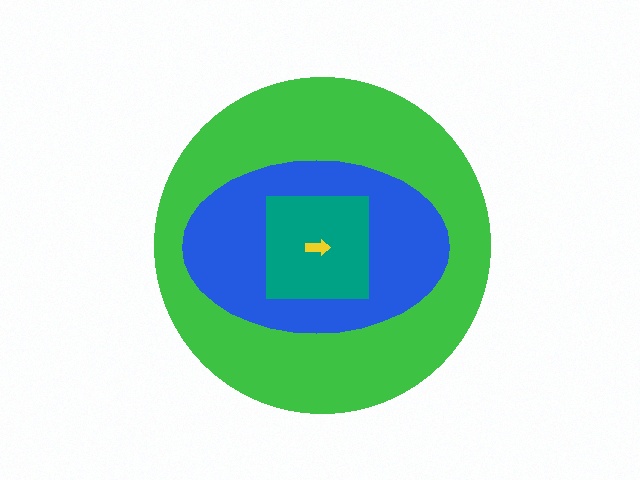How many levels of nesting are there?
4.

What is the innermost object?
The yellow arrow.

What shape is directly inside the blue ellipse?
The teal square.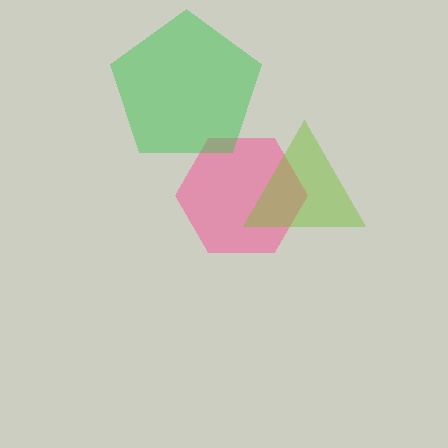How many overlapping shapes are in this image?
There are 3 overlapping shapes in the image.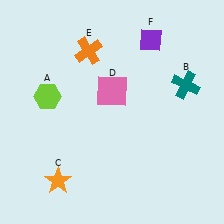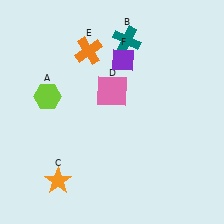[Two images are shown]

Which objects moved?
The objects that moved are: the teal cross (B), the purple diamond (F).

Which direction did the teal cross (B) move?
The teal cross (B) moved left.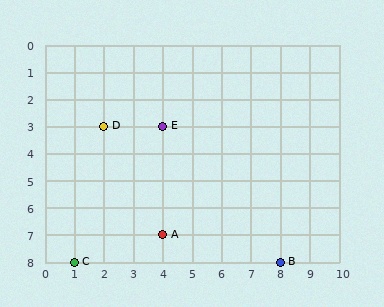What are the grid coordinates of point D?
Point D is at grid coordinates (2, 3).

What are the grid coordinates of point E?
Point E is at grid coordinates (4, 3).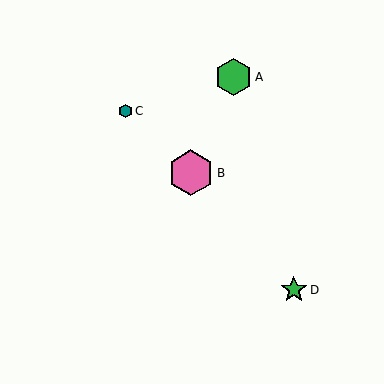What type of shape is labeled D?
Shape D is a green star.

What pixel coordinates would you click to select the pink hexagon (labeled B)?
Click at (191, 173) to select the pink hexagon B.